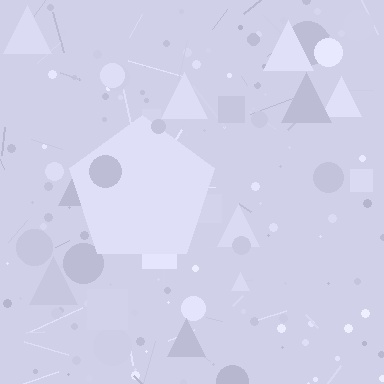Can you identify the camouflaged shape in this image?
The camouflaged shape is a pentagon.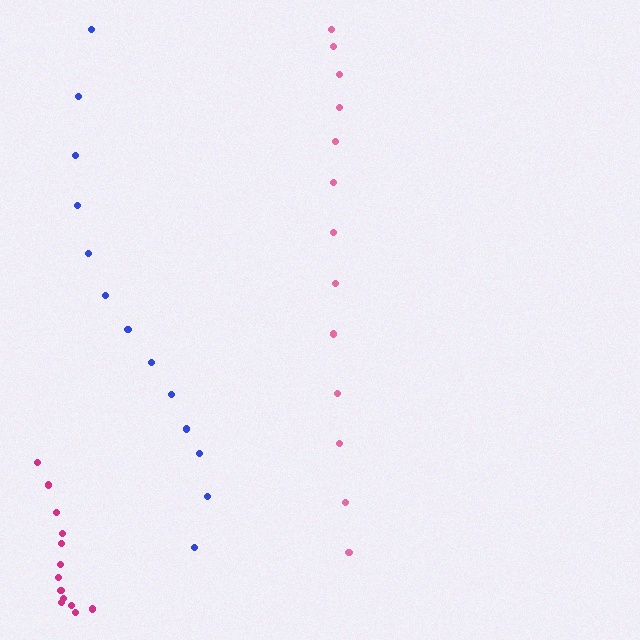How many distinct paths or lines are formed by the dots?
There are 3 distinct paths.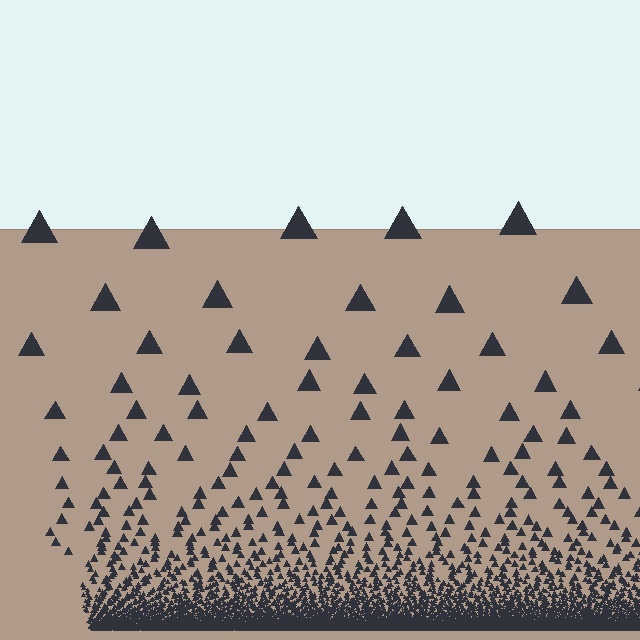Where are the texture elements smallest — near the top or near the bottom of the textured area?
Near the bottom.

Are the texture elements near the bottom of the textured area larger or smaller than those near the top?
Smaller. The gradient is inverted — elements near the bottom are smaller and denser.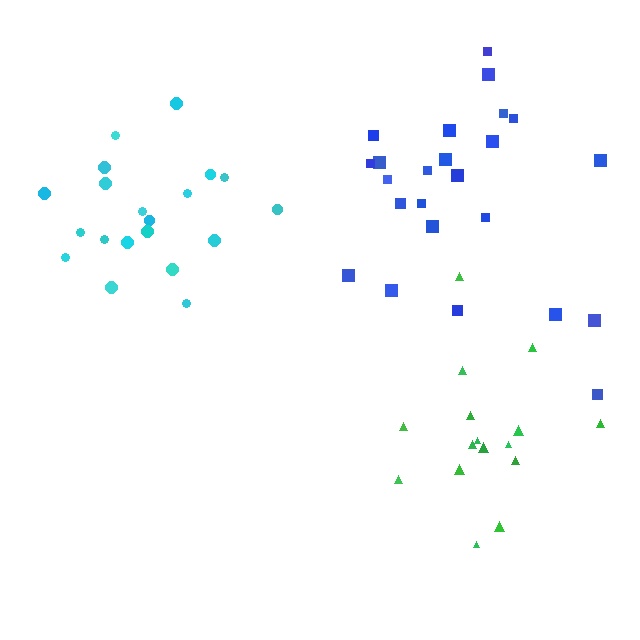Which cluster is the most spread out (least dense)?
Green.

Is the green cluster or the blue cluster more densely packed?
Blue.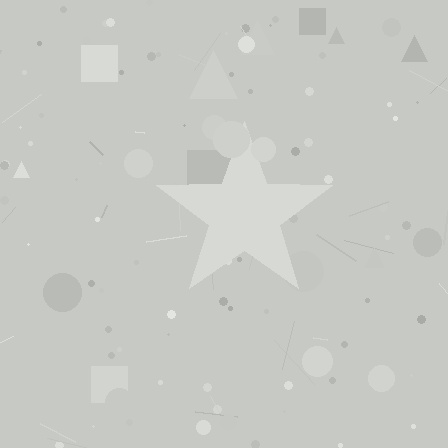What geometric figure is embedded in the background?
A star is embedded in the background.